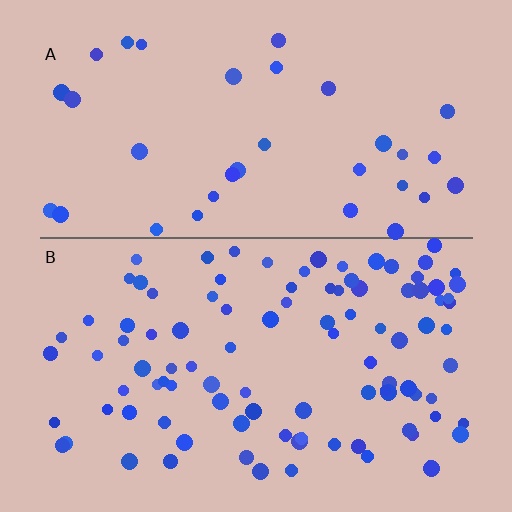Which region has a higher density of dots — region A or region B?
B (the bottom).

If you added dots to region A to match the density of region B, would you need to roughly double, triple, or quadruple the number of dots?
Approximately triple.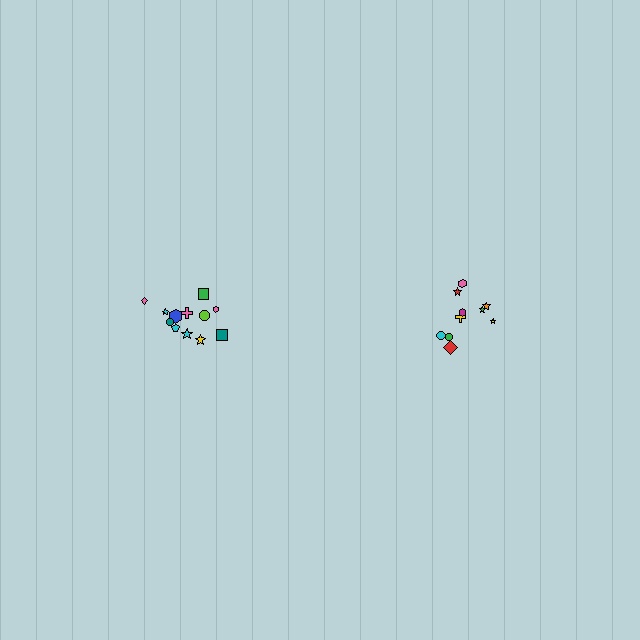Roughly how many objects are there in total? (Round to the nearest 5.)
Roughly 20 objects in total.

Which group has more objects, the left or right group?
The left group.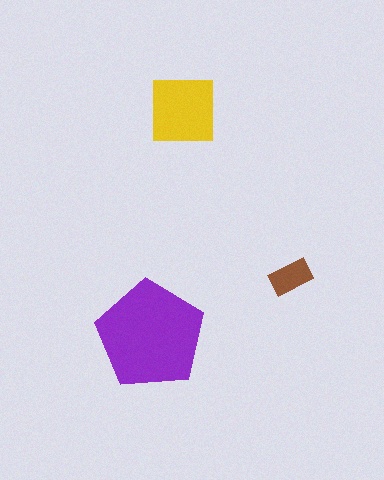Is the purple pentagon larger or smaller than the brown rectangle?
Larger.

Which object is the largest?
The purple pentagon.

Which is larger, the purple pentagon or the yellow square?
The purple pentagon.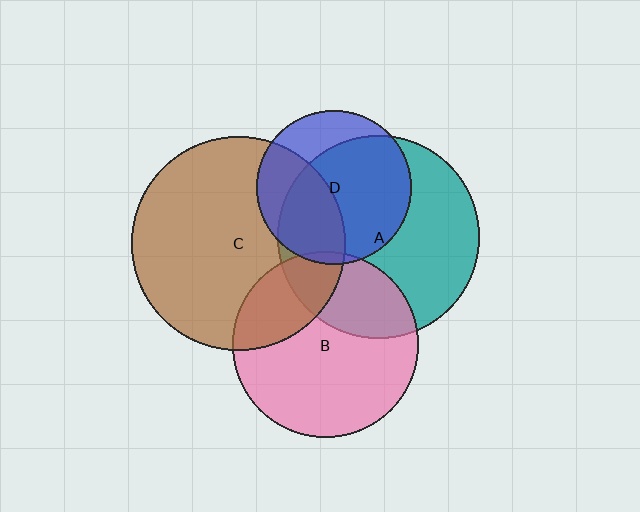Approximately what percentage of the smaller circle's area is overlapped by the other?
Approximately 5%.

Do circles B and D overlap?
Yes.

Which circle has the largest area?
Circle C (brown).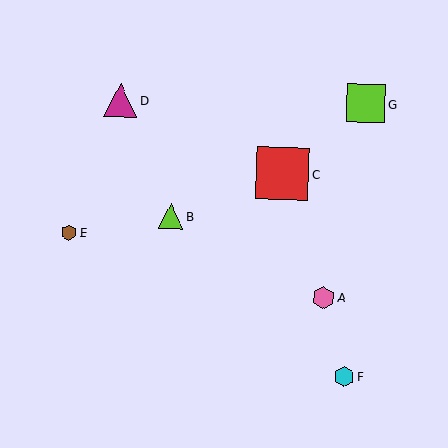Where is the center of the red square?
The center of the red square is at (282, 174).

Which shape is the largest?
The red square (labeled C) is the largest.